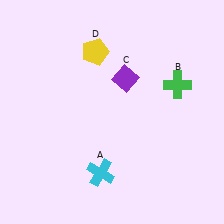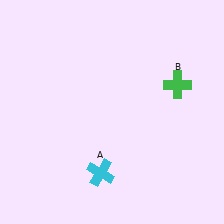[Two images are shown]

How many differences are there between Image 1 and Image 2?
There are 2 differences between the two images.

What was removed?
The yellow pentagon (D), the purple diamond (C) were removed in Image 2.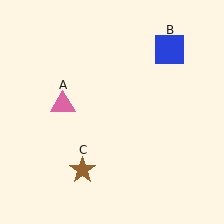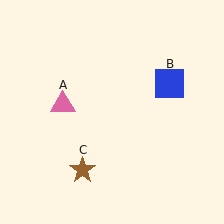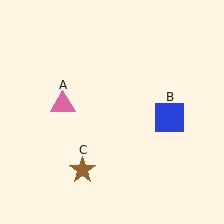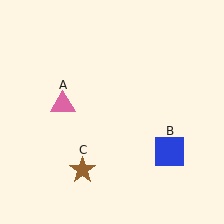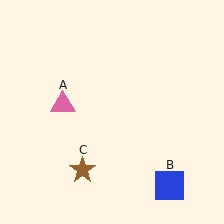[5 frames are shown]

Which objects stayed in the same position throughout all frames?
Pink triangle (object A) and brown star (object C) remained stationary.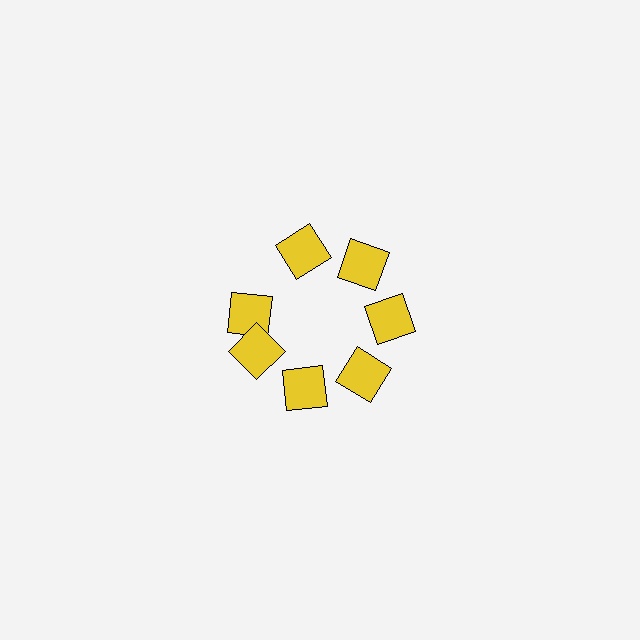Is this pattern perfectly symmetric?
No. The 7 yellow squares are arranged in a ring, but one element near the 10 o'clock position is rotated out of alignment along the ring, breaking the 7-fold rotational symmetry.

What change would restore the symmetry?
The symmetry would be restored by rotating it back into even spacing with its neighbors so that all 7 squares sit at equal angles and equal distance from the center.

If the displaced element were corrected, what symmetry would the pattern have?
It would have 7-fold rotational symmetry — the pattern would map onto itself every 51 degrees.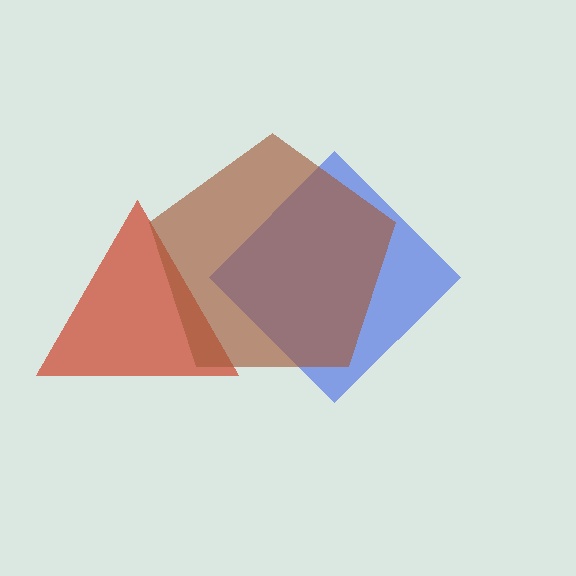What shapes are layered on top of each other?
The layered shapes are: a blue diamond, a red triangle, a brown pentagon.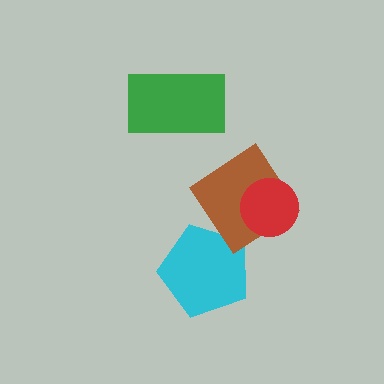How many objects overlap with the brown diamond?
1 object overlaps with the brown diamond.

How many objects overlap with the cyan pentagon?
0 objects overlap with the cyan pentagon.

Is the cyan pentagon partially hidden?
No, no other shape covers it.